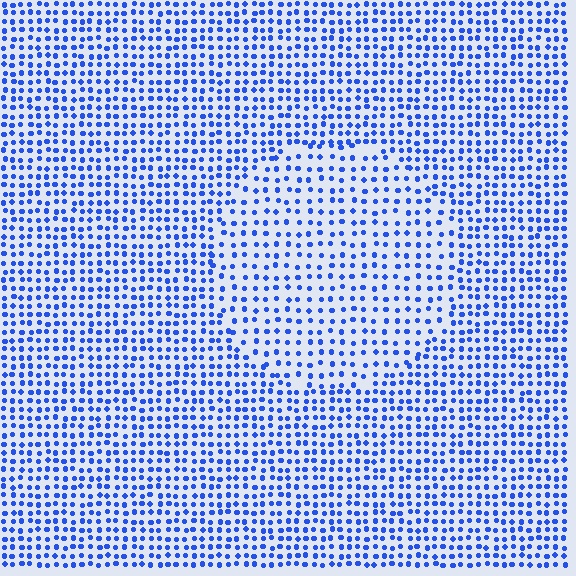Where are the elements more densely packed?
The elements are more densely packed outside the circle boundary.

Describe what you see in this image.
The image contains small blue elements arranged at two different densities. A circle-shaped region is visible where the elements are less densely packed than the surrounding area.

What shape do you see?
I see a circle.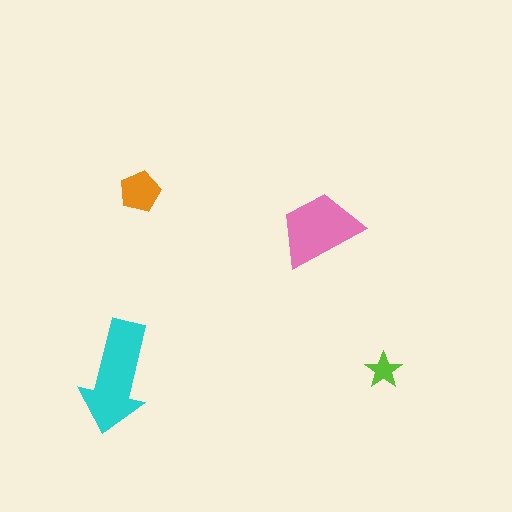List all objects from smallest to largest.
The lime star, the orange pentagon, the pink trapezoid, the cyan arrow.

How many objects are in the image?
There are 4 objects in the image.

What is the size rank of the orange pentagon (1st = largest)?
3rd.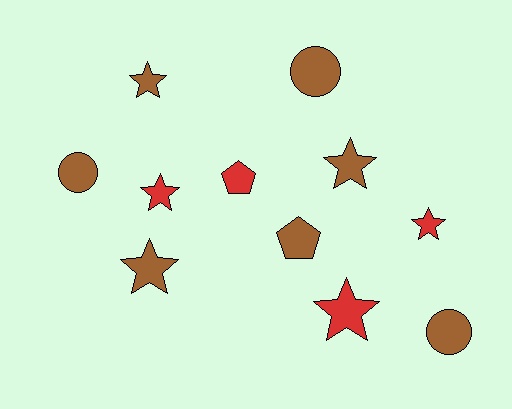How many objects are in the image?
There are 11 objects.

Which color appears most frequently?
Brown, with 7 objects.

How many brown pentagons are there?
There is 1 brown pentagon.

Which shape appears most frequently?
Star, with 6 objects.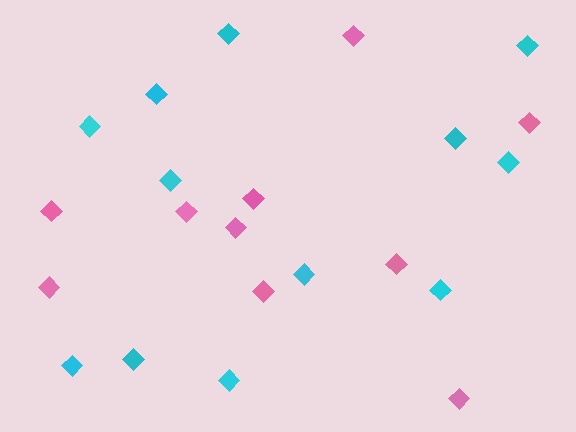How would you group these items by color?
There are 2 groups: one group of pink diamonds (10) and one group of cyan diamonds (12).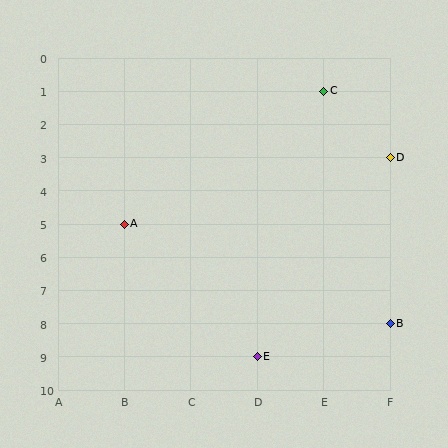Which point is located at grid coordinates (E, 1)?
Point C is at (E, 1).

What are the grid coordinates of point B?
Point B is at grid coordinates (F, 8).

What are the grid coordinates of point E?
Point E is at grid coordinates (D, 9).